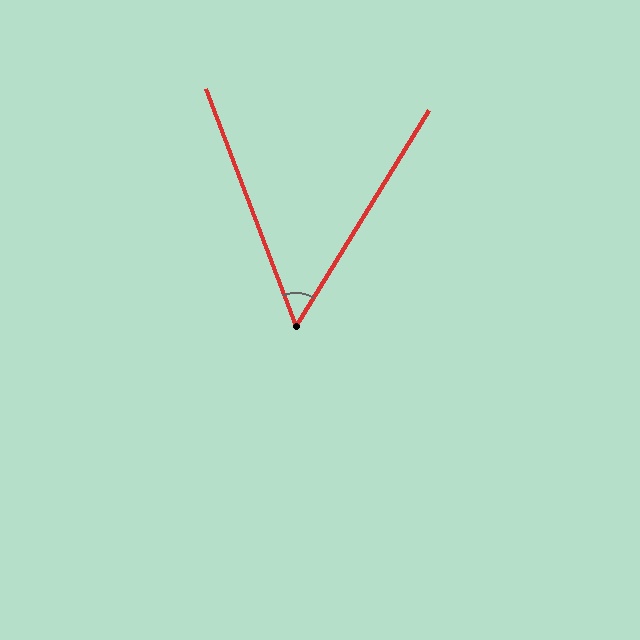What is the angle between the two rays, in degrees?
Approximately 52 degrees.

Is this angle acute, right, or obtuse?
It is acute.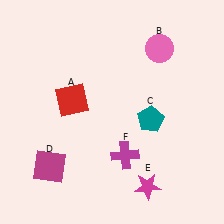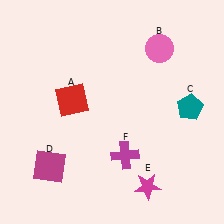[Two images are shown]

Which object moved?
The teal pentagon (C) moved right.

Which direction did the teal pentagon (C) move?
The teal pentagon (C) moved right.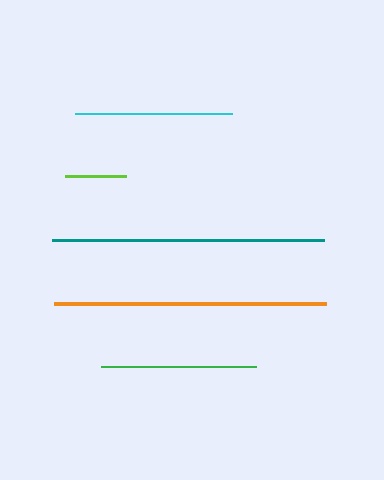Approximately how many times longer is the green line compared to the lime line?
The green line is approximately 2.5 times the length of the lime line.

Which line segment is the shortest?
The lime line is the shortest at approximately 61 pixels.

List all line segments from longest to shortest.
From longest to shortest: teal, orange, cyan, green, lime.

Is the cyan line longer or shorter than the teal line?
The teal line is longer than the cyan line.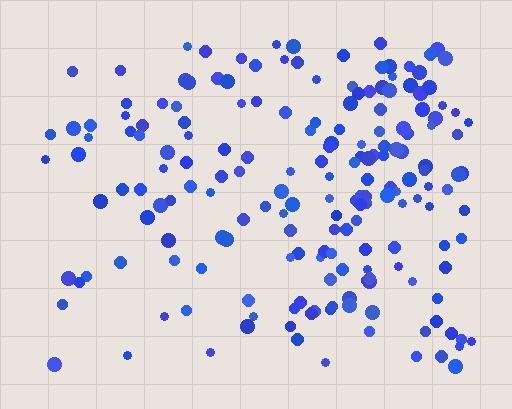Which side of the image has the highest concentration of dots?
The right.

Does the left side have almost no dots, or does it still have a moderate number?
Still a moderate number, just noticeably fewer than the right.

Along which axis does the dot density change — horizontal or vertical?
Horizontal.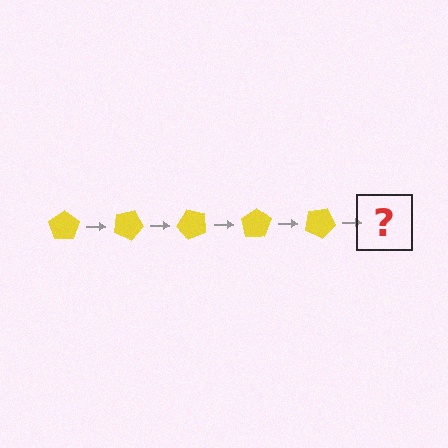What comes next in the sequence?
The next element should be a yellow pentagon rotated 125 degrees.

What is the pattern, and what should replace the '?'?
The pattern is that the pentagon rotates 25 degrees each step. The '?' should be a yellow pentagon rotated 125 degrees.